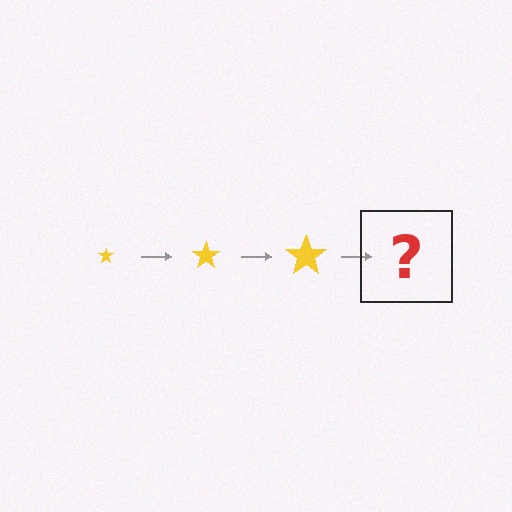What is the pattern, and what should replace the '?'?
The pattern is that the star gets progressively larger each step. The '?' should be a yellow star, larger than the previous one.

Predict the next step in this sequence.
The next step is a yellow star, larger than the previous one.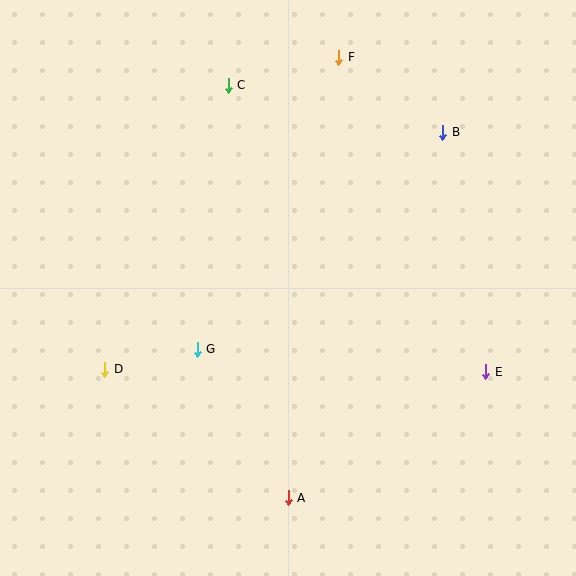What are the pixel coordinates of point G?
Point G is at (197, 349).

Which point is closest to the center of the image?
Point G at (197, 349) is closest to the center.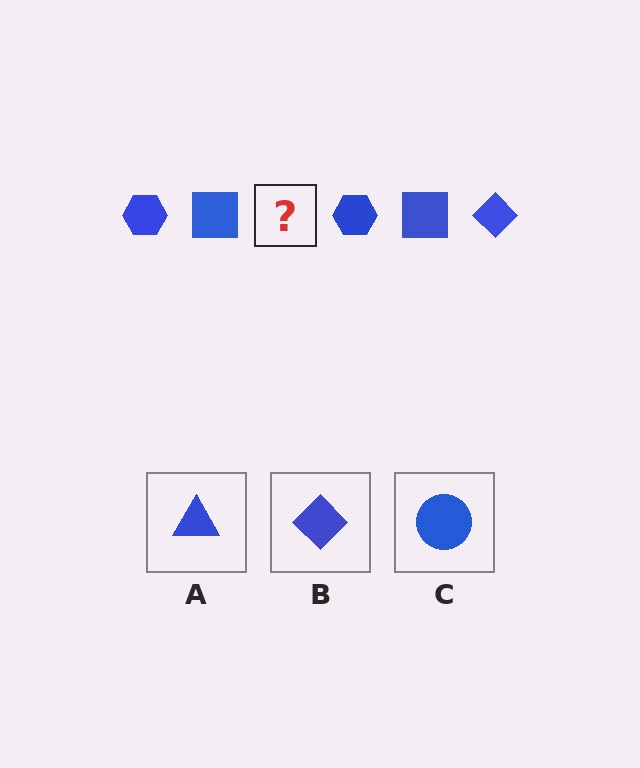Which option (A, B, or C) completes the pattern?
B.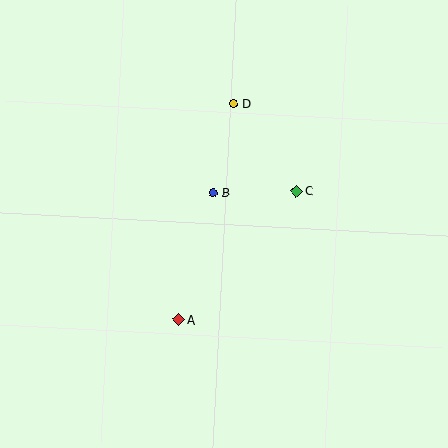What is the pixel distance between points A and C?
The distance between A and C is 174 pixels.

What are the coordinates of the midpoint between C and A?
The midpoint between C and A is at (238, 255).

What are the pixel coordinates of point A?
Point A is at (179, 319).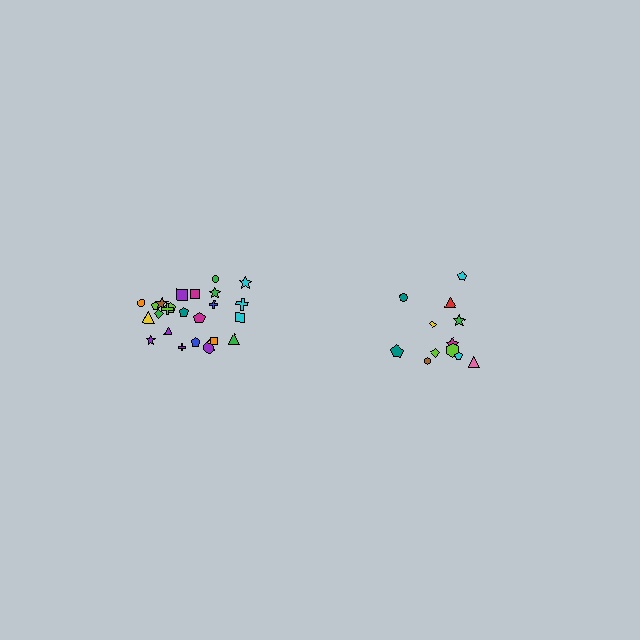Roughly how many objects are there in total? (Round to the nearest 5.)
Roughly 35 objects in total.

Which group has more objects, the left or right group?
The left group.